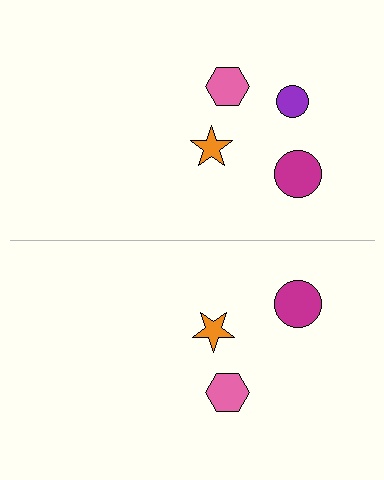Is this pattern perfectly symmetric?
No, the pattern is not perfectly symmetric. A purple circle is missing from the bottom side.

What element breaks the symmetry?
A purple circle is missing from the bottom side.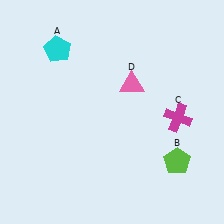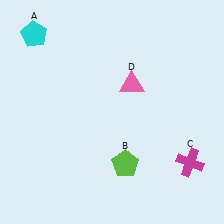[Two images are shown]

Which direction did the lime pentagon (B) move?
The lime pentagon (B) moved left.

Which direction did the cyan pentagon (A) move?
The cyan pentagon (A) moved left.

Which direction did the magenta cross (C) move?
The magenta cross (C) moved down.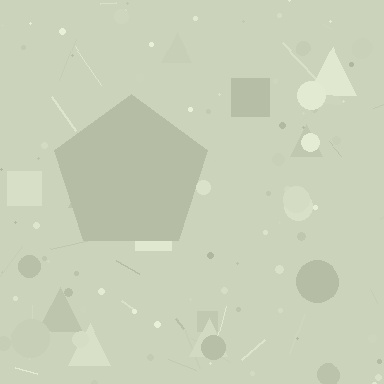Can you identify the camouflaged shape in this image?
The camouflaged shape is a pentagon.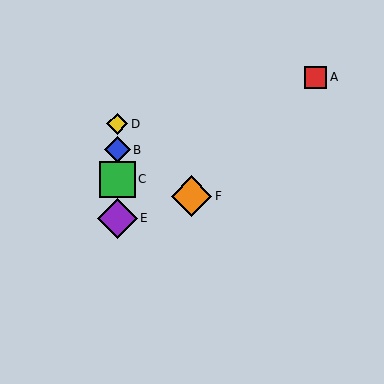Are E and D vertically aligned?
Yes, both are at x≈117.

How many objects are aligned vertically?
4 objects (B, C, D, E) are aligned vertically.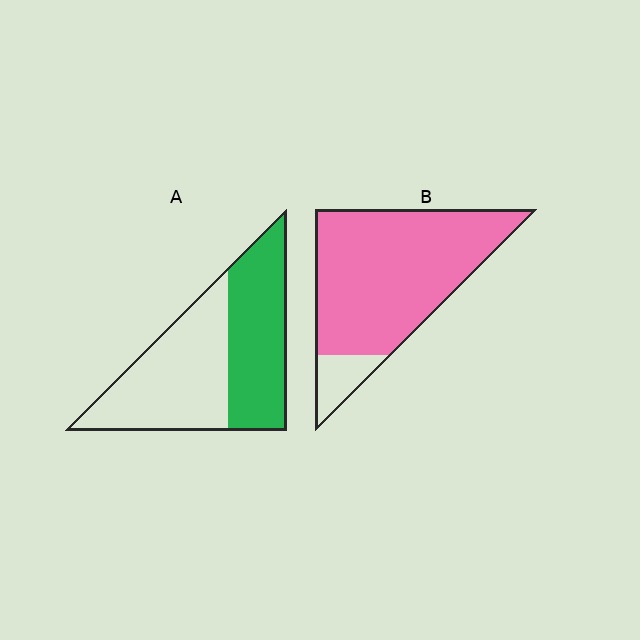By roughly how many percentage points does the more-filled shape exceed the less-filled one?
By roughly 40 percentage points (B over A).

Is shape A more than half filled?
Roughly half.